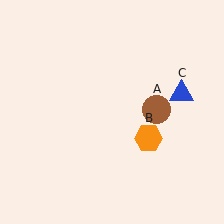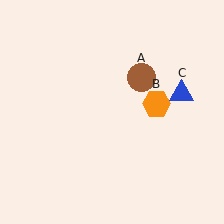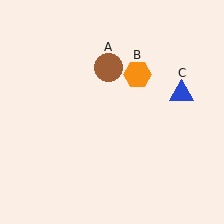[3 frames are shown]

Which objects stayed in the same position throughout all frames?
Blue triangle (object C) remained stationary.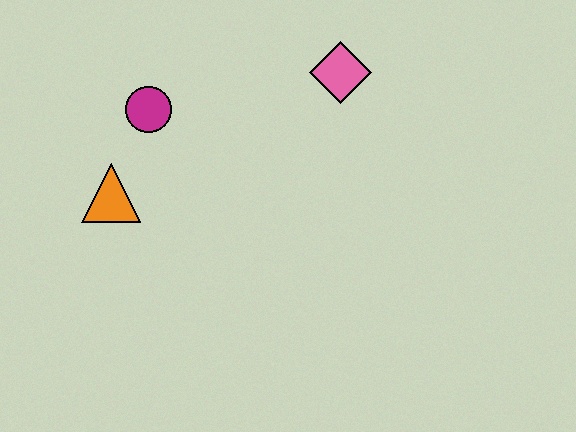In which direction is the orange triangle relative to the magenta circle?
The orange triangle is below the magenta circle.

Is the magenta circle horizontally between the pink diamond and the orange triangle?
Yes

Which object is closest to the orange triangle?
The magenta circle is closest to the orange triangle.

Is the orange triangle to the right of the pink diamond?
No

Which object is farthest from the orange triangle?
The pink diamond is farthest from the orange triangle.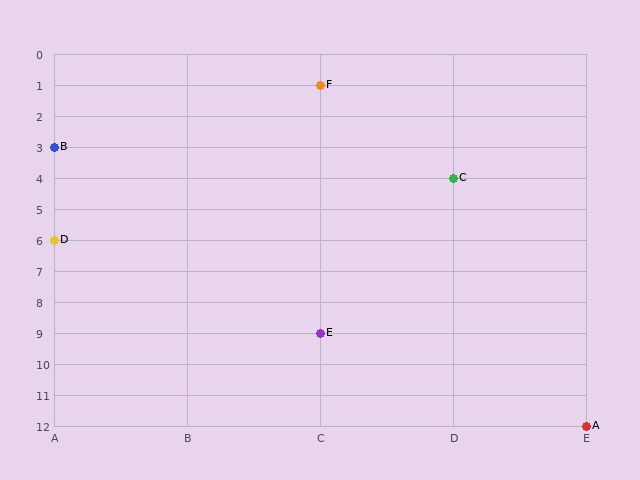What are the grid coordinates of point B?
Point B is at grid coordinates (A, 3).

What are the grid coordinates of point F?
Point F is at grid coordinates (C, 1).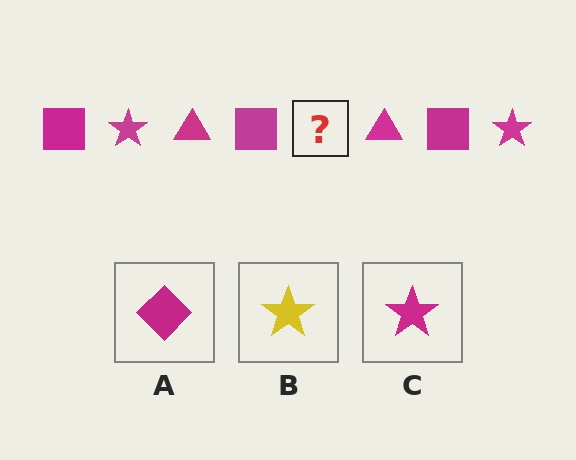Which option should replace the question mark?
Option C.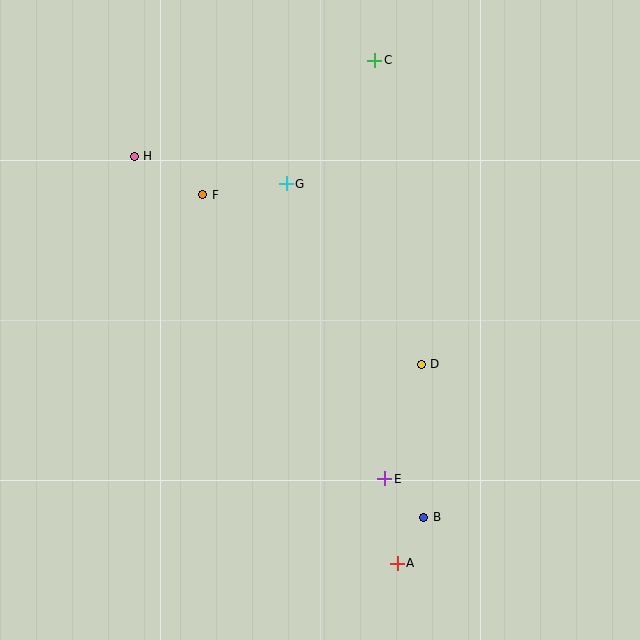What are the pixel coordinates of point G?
Point G is at (286, 184).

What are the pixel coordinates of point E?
Point E is at (385, 479).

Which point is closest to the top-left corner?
Point H is closest to the top-left corner.